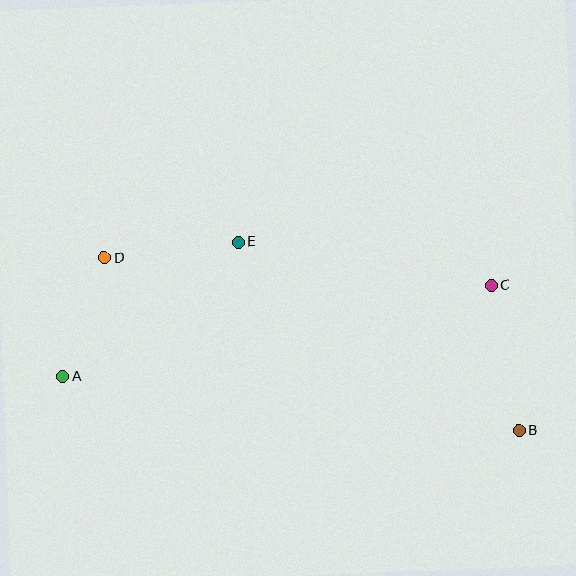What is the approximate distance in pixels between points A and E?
The distance between A and E is approximately 221 pixels.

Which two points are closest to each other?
Points A and D are closest to each other.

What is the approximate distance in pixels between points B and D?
The distance between B and D is approximately 449 pixels.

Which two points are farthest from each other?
Points A and B are farthest from each other.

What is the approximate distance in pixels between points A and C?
The distance between A and C is approximately 438 pixels.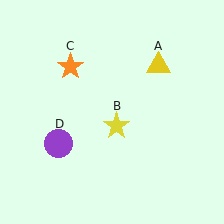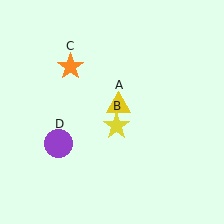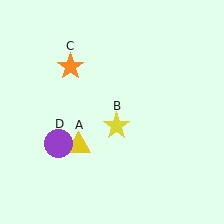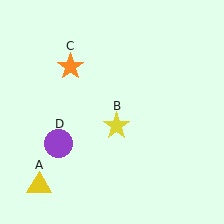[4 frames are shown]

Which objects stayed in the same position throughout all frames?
Yellow star (object B) and orange star (object C) and purple circle (object D) remained stationary.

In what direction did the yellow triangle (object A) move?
The yellow triangle (object A) moved down and to the left.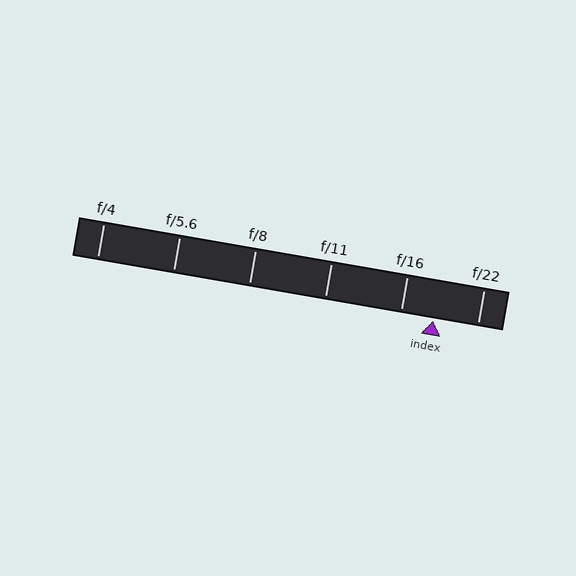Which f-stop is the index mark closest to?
The index mark is closest to f/16.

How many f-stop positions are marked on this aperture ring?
There are 6 f-stop positions marked.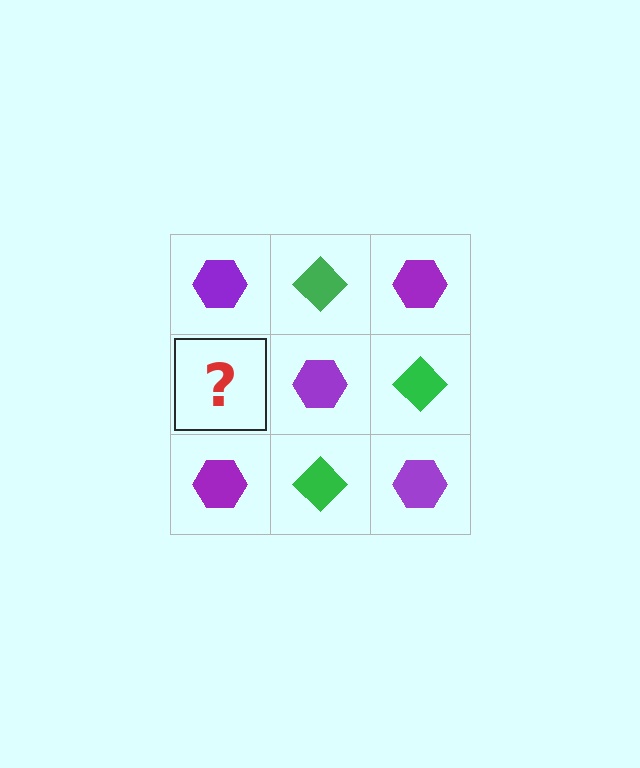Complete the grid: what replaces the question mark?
The question mark should be replaced with a green diamond.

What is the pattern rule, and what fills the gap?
The rule is that it alternates purple hexagon and green diamond in a checkerboard pattern. The gap should be filled with a green diamond.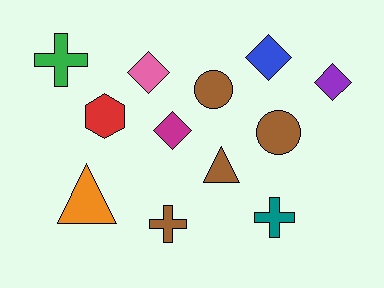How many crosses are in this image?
There are 3 crosses.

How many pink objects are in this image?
There is 1 pink object.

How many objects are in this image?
There are 12 objects.